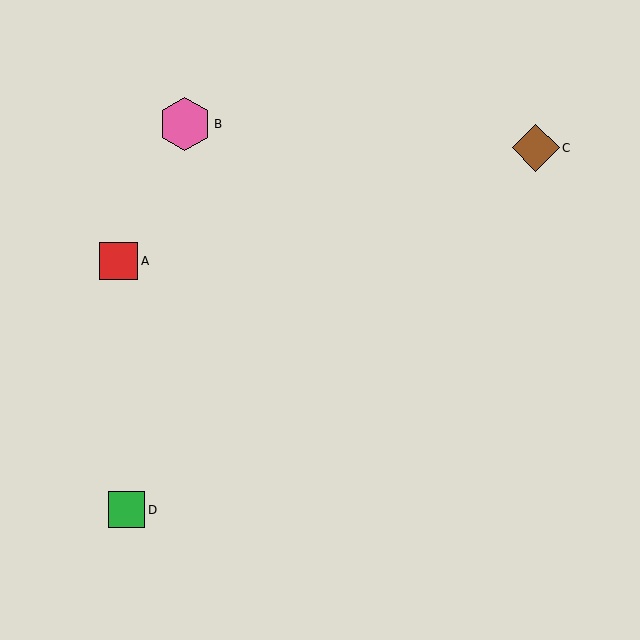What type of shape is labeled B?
Shape B is a pink hexagon.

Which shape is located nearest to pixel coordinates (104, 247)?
The red square (labeled A) at (119, 261) is nearest to that location.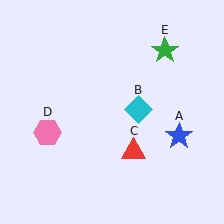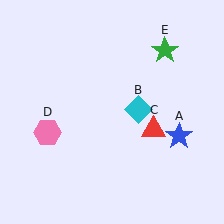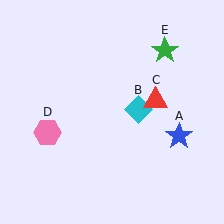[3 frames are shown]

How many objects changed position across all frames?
1 object changed position: red triangle (object C).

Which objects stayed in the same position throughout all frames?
Blue star (object A) and cyan diamond (object B) and pink hexagon (object D) and green star (object E) remained stationary.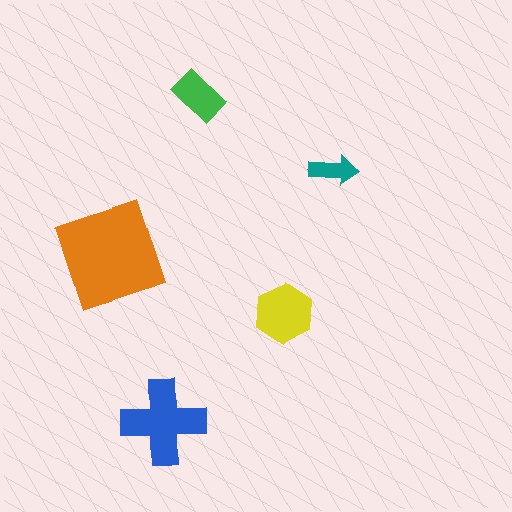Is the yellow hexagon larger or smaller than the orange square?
Smaller.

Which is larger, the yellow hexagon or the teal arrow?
The yellow hexagon.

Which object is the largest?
The orange square.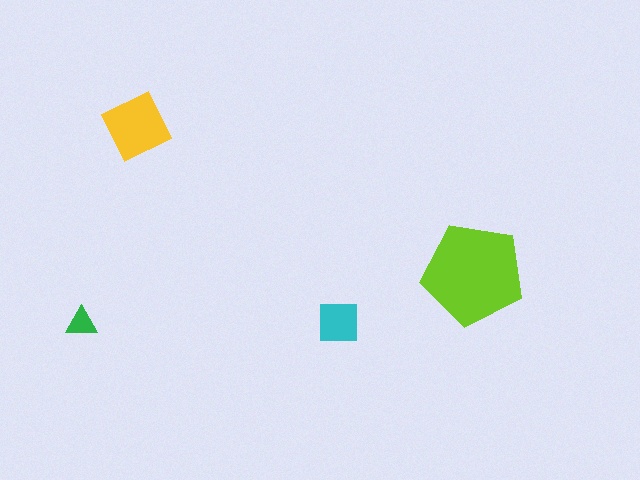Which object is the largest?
The lime pentagon.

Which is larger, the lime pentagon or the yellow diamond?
The lime pentagon.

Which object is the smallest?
The green triangle.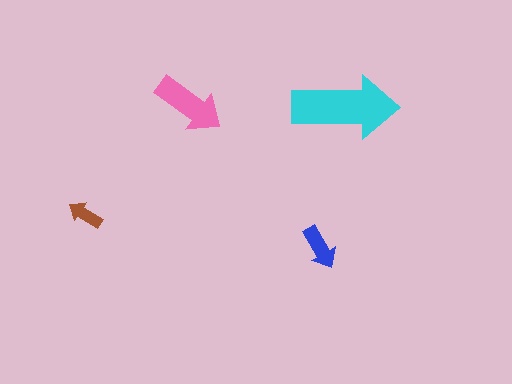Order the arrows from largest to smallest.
the cyan one, the pink one, the blue one, the brown one.